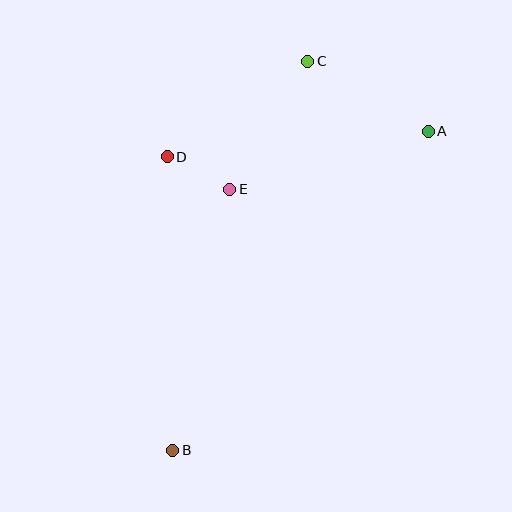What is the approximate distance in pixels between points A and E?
The distance between A and E is approximately 207 pixels.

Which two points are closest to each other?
Points D and E are closest to each other.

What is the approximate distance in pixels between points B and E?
The distance between B and E is approximately 267 pixels.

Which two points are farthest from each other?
Points B and C are farthest from each other.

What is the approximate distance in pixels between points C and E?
The distance between C and E is approximately 150 pixels.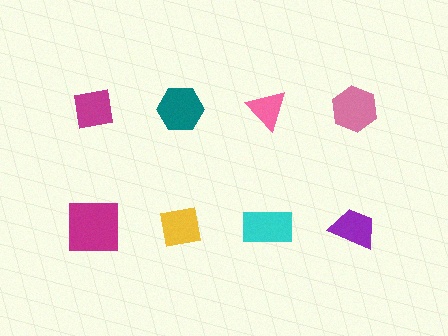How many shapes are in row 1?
4 shapes.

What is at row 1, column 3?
A pink triangle.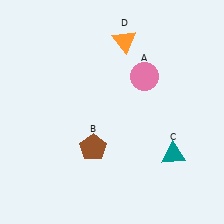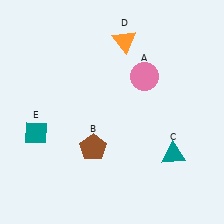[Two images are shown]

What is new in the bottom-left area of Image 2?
A teal diamond (E) was added in the bottom-left area of Image 2.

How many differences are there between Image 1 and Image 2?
There is 1 difference between the two images.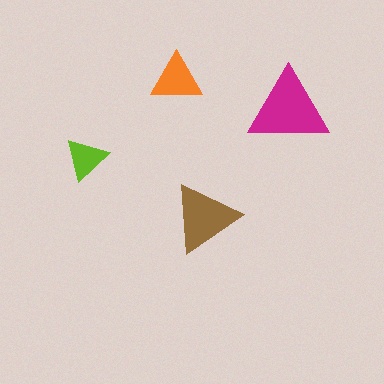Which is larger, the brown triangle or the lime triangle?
The brown one.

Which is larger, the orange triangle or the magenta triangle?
The magenta one.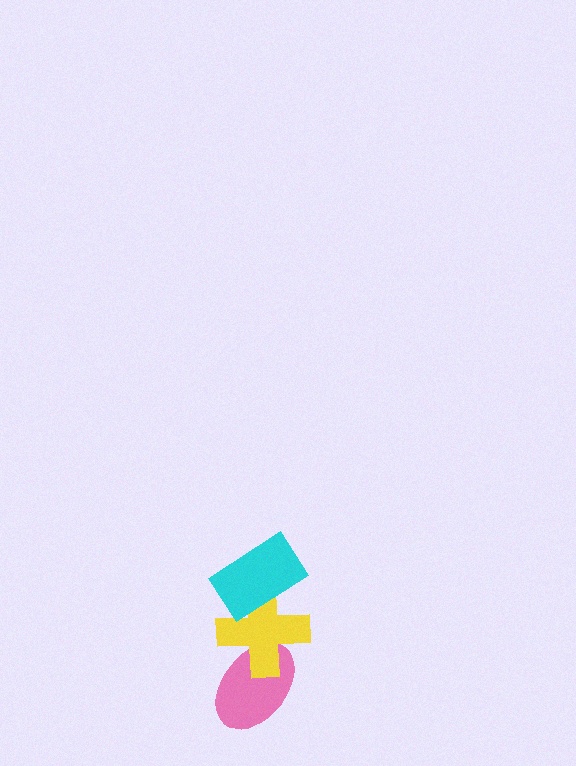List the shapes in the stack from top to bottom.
From top to bottom: the cyan rectangle, the yellow cross, the pink ellipse.